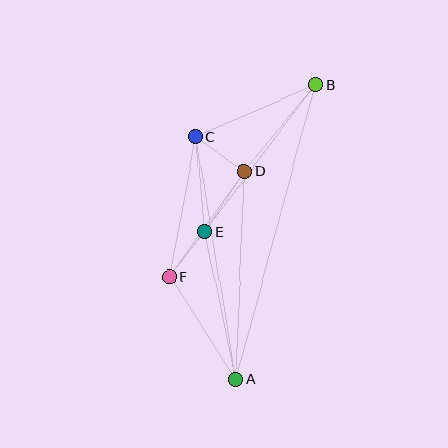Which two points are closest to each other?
Points E and F are closest to each other.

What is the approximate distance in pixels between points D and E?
The distance between D and E is approximately 72 pixels.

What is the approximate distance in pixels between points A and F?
The distance between A and F is approximately 122 pixels.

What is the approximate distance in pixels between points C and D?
The distance between C and D is approximately 59 pixels.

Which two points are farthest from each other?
Points A and B are farthest from each other.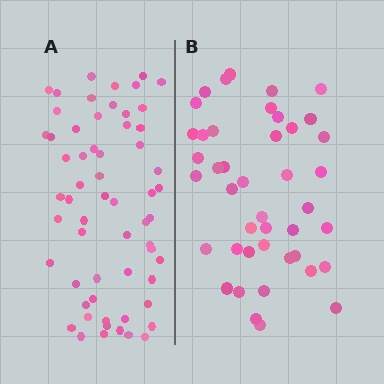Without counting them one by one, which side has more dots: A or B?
Region A (the left region) has more dots.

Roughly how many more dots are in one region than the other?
Region A has approximately 15 more dots than region B.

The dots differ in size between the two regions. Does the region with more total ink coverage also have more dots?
No. Region B has more total ink coverage because its dots are larger, but region A actually contains more individual dots. Total area can be misleading — the number of items is what matters here.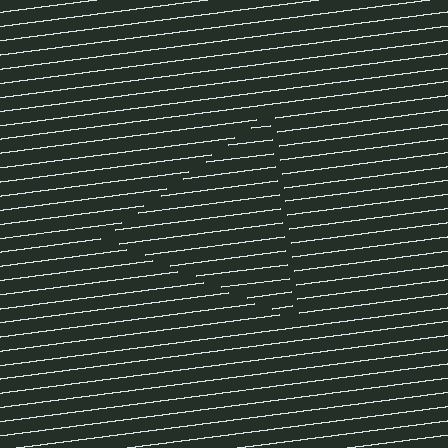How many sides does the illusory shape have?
3 sides — the line-ends trace a triangle.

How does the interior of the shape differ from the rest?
The interior of the shape contains the same grating, shifted by half a period — the contour is defined by the phase discontinuity where line-ends from the inner and outer gratings abut.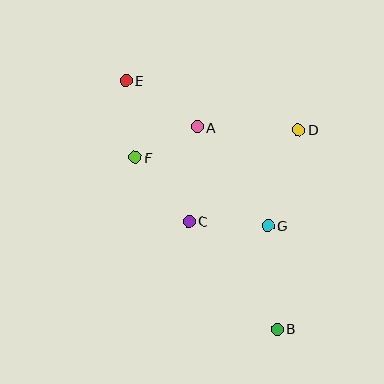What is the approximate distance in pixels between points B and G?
The distance between B and G is approximately 104 pixels.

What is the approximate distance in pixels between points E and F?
The distance between E and F is approximately 77 pixels.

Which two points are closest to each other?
Points A and F are closest to each other.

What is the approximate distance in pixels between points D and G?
The distance between D and G is approximately 101 pixels.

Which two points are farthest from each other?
Points B and E are farthest from each other.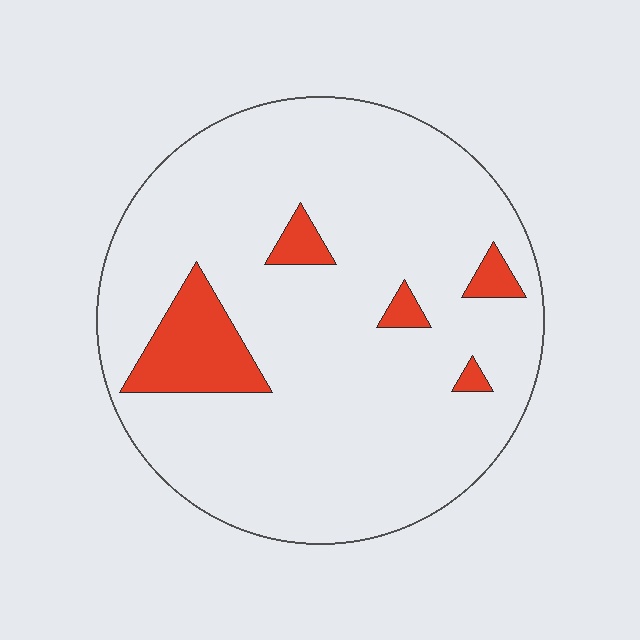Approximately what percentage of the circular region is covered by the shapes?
Approximately 10%.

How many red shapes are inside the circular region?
5.